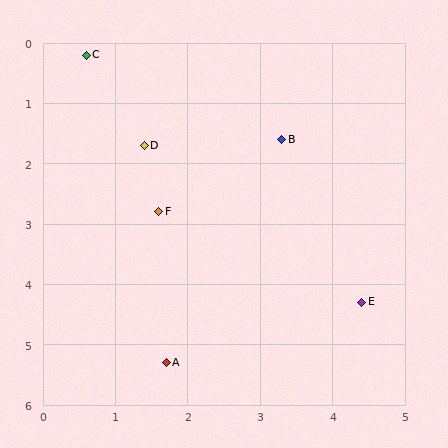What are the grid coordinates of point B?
Point B is at approximately (3.3, 1.6).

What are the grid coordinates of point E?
Point E is at approximately (4.4, 4.3).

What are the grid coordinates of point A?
Point A is at approximately (1.7, 5.3).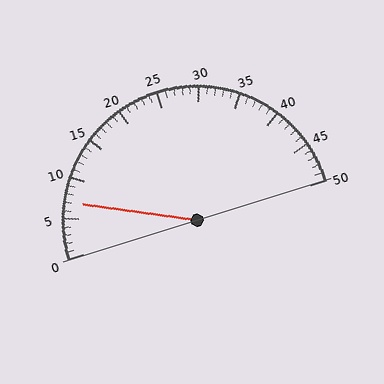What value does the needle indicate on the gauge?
The needle indicates approximately 7.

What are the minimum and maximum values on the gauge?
The gauge ranges from 0 to 50.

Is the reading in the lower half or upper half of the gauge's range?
The reading is in the lower half of the range (0 to 50).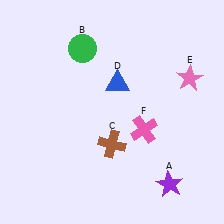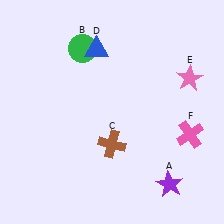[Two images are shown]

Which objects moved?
The objects that moved are: the blue triangle (D), the pink cross (F).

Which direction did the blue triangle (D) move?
The blue triangle (D) moved up.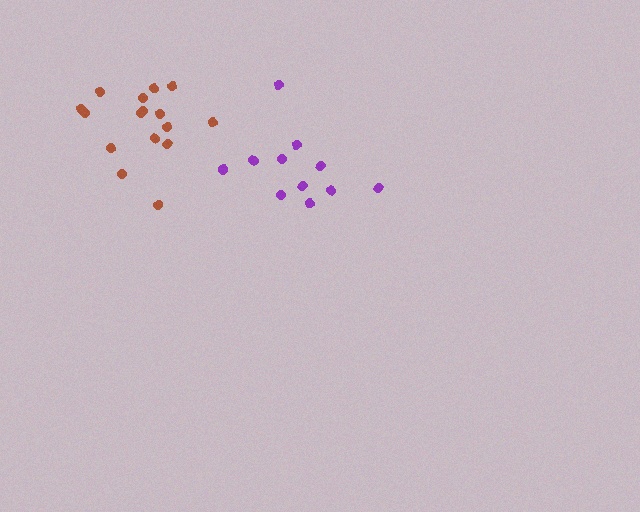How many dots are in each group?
Group 1: 11 dots, Group 2: 16 dots (27 total).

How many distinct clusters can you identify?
There are 2 distinct clusters.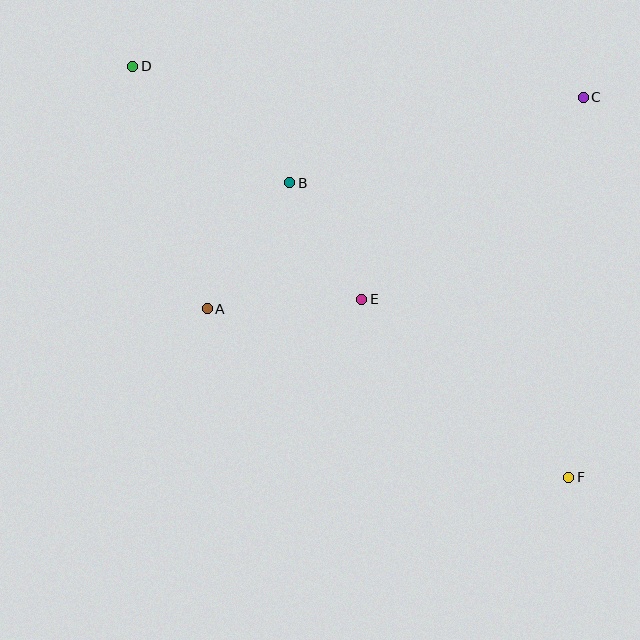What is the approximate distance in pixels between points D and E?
The distance between D and E is approximately 327 pixels.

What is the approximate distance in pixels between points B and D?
The distance between B and D is approximately 195 pixels.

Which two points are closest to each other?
Points B and E are closest to each other.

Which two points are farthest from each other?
Points D and F are farthest from each other.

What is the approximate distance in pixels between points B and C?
The distance between B and C is approximately 306 pixels.